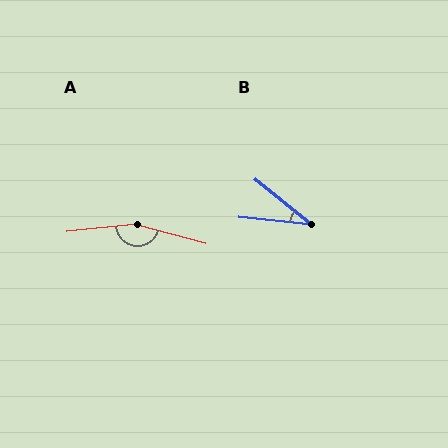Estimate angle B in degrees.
Approximately 33 degrees.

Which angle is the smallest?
B, at approximately 33 degrees.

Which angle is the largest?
A, at approximately 158 degrees.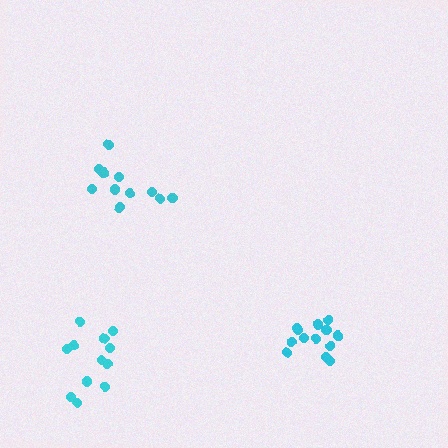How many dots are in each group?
Group 1: 14 dots, Group 2: 12 dots, Group 3: 11 dots (37 total).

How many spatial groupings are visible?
There are 3 spatial groupings.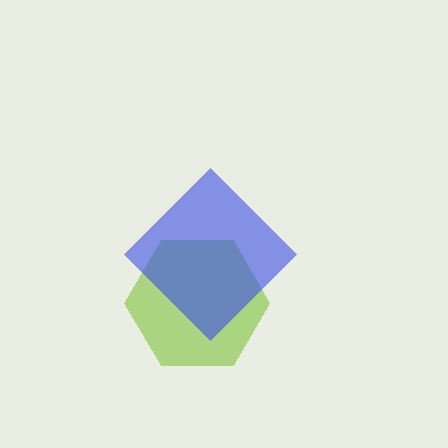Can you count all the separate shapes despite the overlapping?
Yes, there are 2 separate shapes.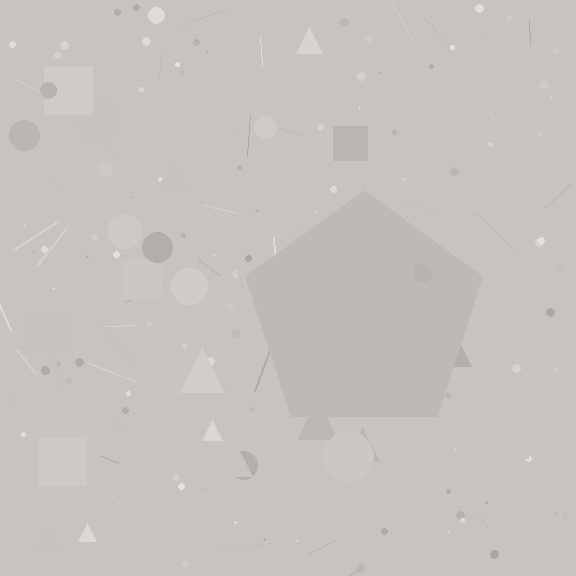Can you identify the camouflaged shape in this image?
The camouflaged shape is a pentagon.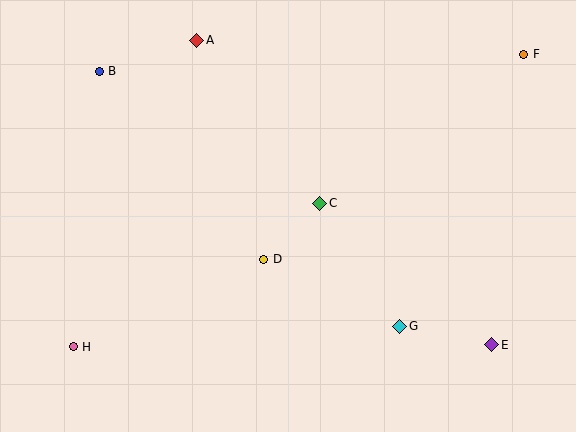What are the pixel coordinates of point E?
Point E is at (492, 345).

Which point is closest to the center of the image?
Point C at (320, 203) is closest to the center.